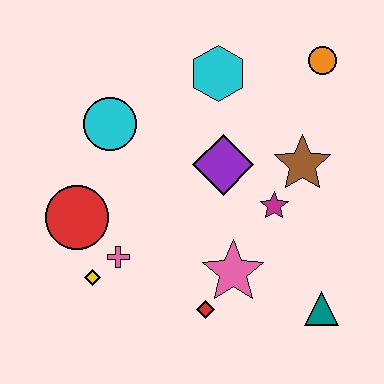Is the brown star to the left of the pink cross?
No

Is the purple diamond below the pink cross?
No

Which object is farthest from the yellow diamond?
The orange circle is farthest from the yellow diamond.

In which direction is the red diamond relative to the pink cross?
The red diamond is to the right of the pink cross.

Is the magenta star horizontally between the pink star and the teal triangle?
Yes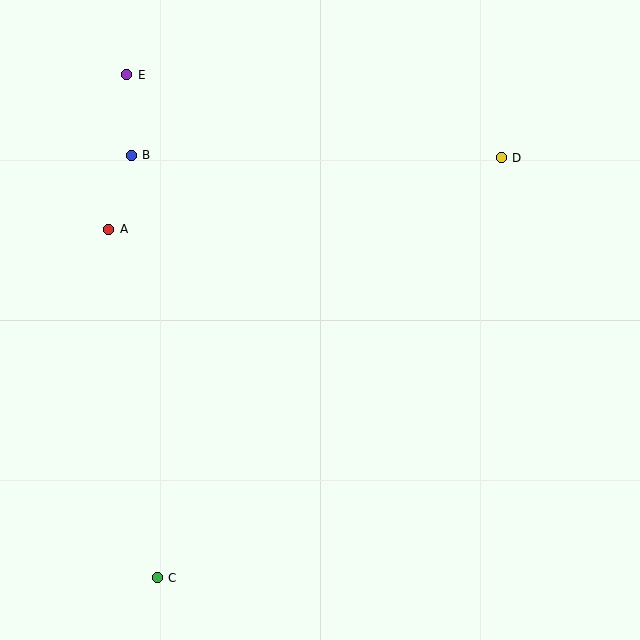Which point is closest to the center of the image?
Point A at (109, 229) is closest to the center.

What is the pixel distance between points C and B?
The distance between C and B is 424 pixels.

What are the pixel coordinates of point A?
Point A is at (109, 229).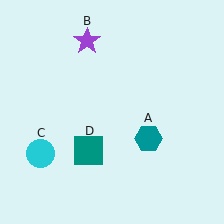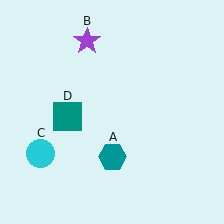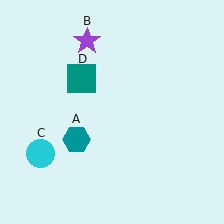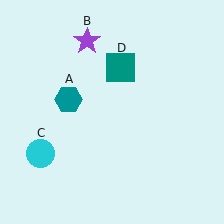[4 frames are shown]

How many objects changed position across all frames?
2 objects changed position: teal hexagon (object A), teal square (object D).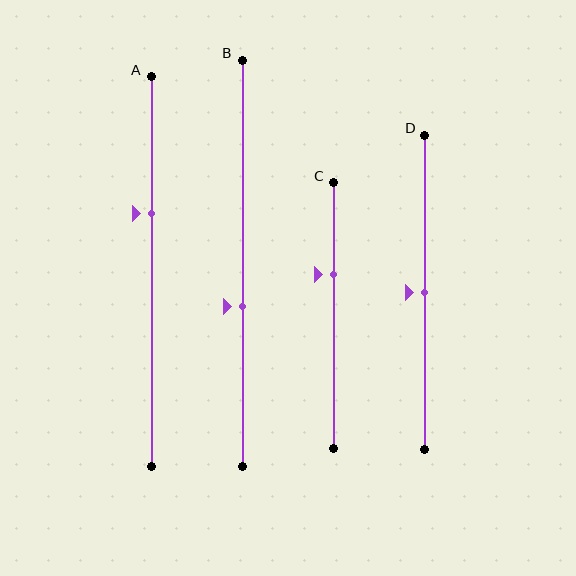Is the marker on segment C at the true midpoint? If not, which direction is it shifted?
No, the marker on segment C is shifted upward by about 15% of the segment length.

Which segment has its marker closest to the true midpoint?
Segment D has its marker closest to the true midpoint.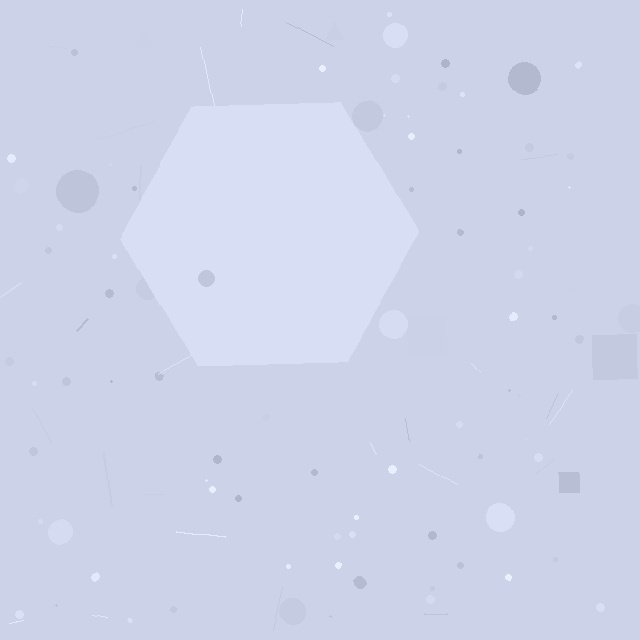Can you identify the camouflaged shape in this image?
The camouflaged shape is a hexagon.